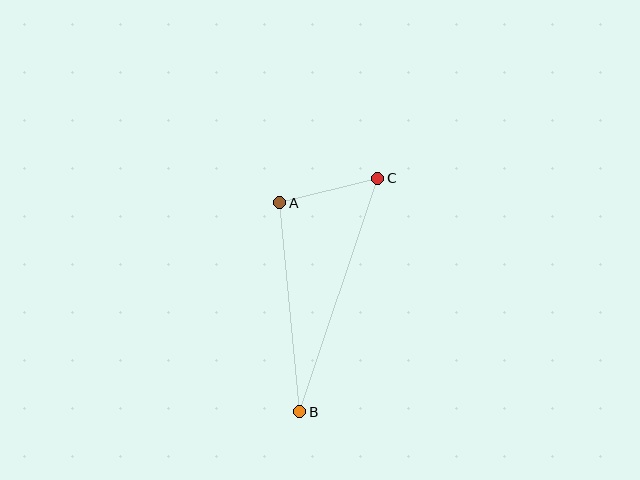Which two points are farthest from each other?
Points B and C are farthest from each other.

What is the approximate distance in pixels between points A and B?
The distance between A and B is approximately 210 pixels.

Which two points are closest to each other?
Points A and C are closest to each other.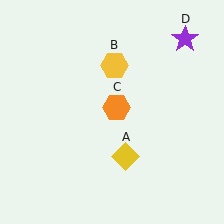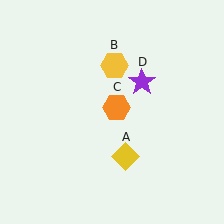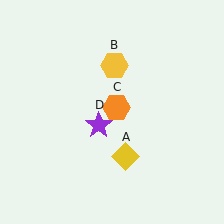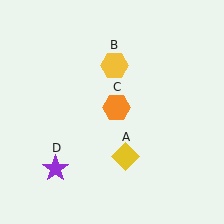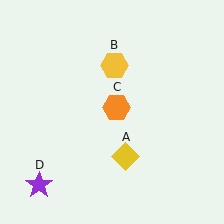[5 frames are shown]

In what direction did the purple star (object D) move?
The purple star (object D) moved down and to the left.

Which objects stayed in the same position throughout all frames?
Yellow diamond (object A) and yellow hexagon (object B) and orange hexagon (object C) remained stationary.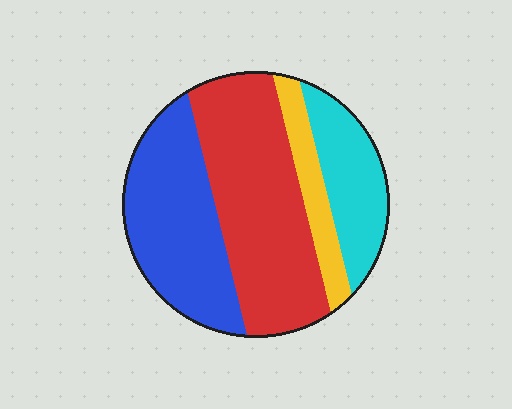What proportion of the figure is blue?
Blue takes up about one third (1/3) of the figure.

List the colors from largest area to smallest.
From largest to smallest: red, blue, cyan, yellow.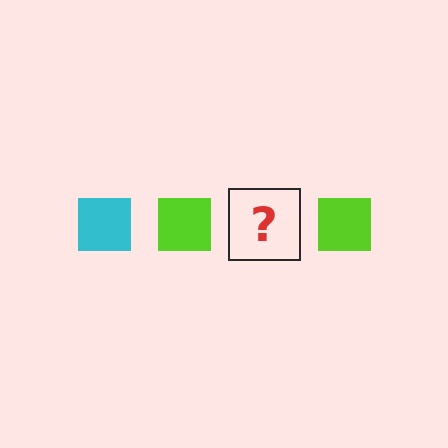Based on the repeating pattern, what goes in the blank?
The blank should be a cyan square.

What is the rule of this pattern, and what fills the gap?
The rule is that the pattern cycles through cyan, lime squares. The gap should be filled with a cyan square.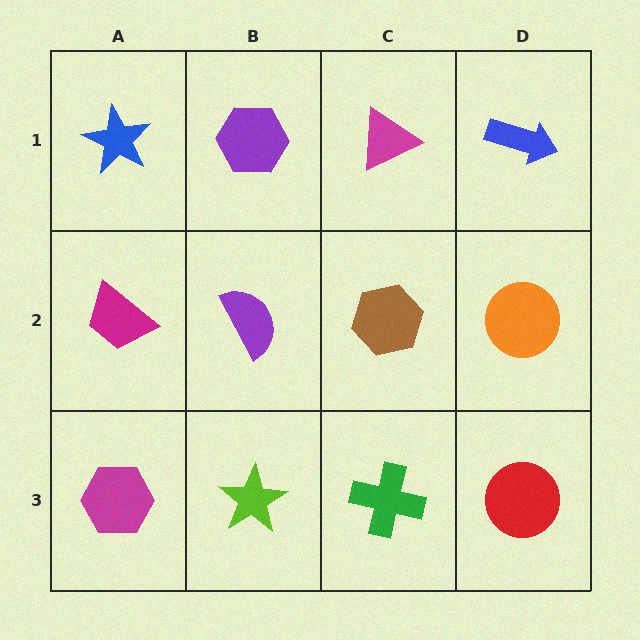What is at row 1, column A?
A blue star.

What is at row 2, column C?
A brown hexagon.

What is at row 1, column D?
A blue arrow.